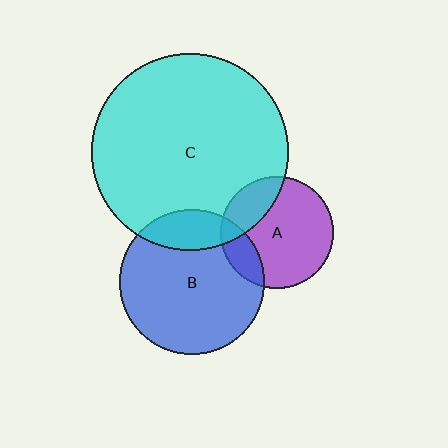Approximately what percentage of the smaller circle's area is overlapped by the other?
Approximately 20%.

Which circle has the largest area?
Circle C (cyan).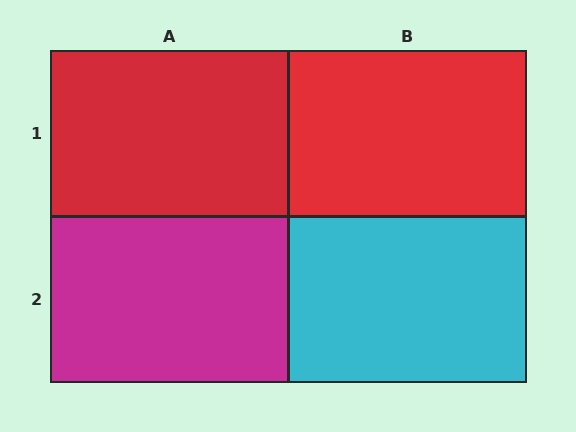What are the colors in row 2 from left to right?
Magenta, cyan.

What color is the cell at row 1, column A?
Red.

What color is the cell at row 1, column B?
Red.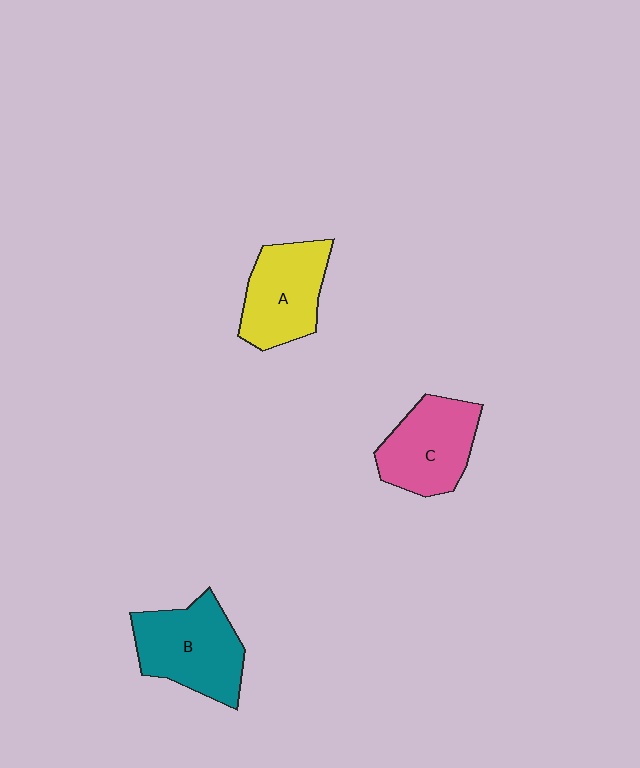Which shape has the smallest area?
Shape A (yellow).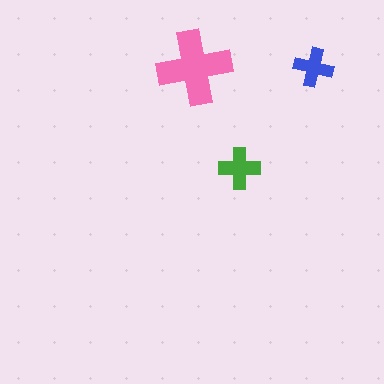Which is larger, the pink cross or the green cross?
The pink one.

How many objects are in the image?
There are 3 objects in the image.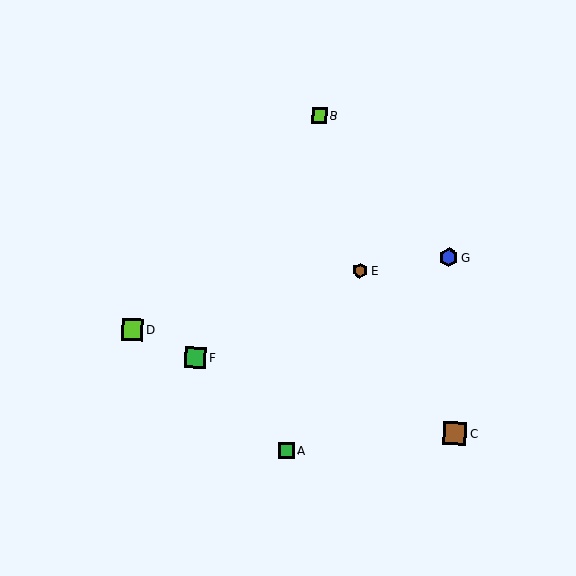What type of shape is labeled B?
Shape B is a lime square.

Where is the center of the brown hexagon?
The center of the brown hexagon is at (360, 270).